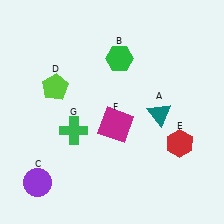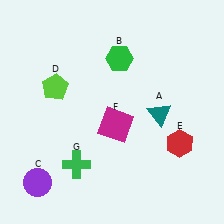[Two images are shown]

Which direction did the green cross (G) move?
The green cross (G) moved down.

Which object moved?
The green cross (G) moved down.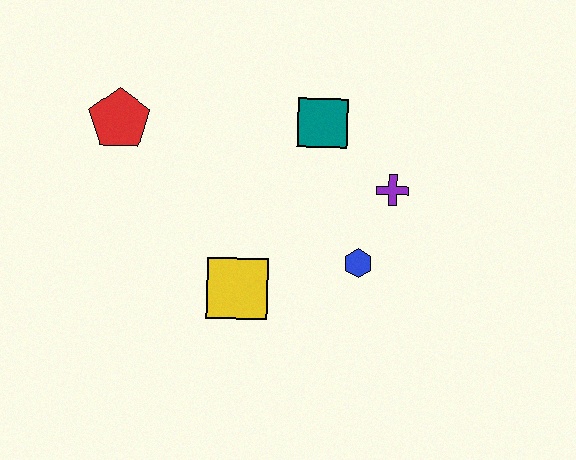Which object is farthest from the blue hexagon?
The red pentagon is farthest from the blue hexagon.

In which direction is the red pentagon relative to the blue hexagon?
The red pentagon is to the left of the blue hexagon.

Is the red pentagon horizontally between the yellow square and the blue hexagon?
No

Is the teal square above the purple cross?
Yes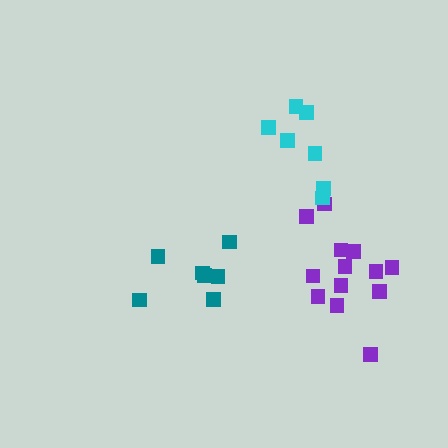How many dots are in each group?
Group 1: 13 dots, Group 2: 7 dots, Group 3: 7 dots (27 total).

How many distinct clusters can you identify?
There are 3 distinct clusters.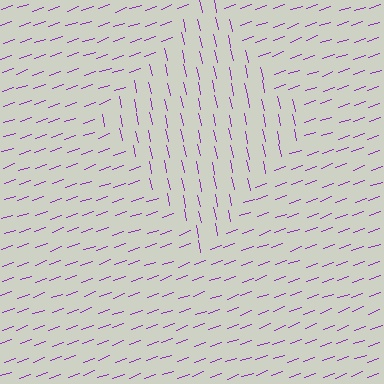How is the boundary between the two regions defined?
The boundary is defined purely by a change in line orientation (approximately 83 degrees difference). All lines are the same color and thickness.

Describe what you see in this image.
The image is filled with small purple line segments. A diamond region in the image has lines oriented differently from the surrounding lines, creating a visible texture boundary.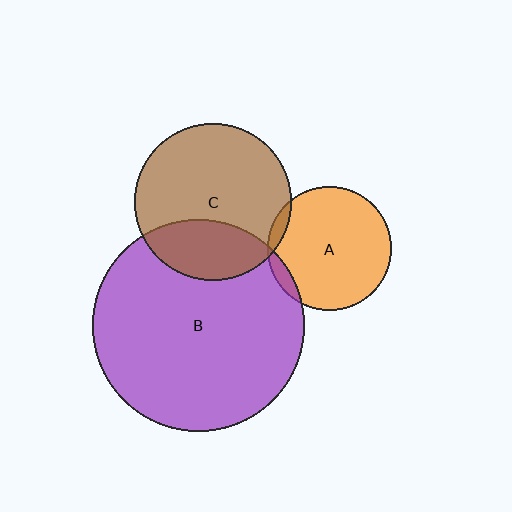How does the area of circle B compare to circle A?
Approximately 2.9 times.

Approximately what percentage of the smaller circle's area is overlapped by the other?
Approximately 5%.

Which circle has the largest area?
Circle B (purple).